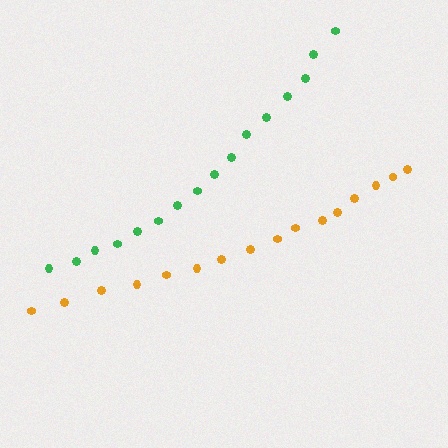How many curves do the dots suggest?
There are 2 distinct paths.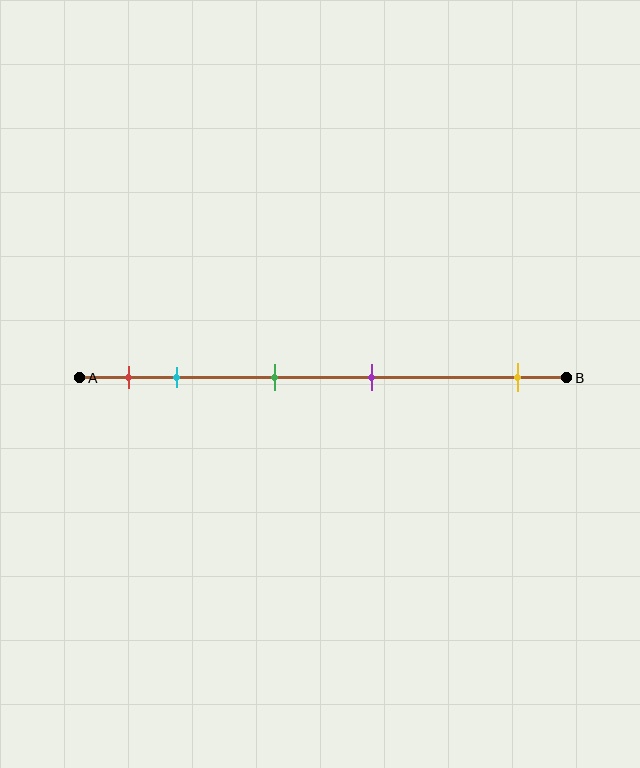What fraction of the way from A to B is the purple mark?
The purple mark is approximately 60% (0.6) of the way from A to B.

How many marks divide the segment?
There are 5 marks dividing the segment.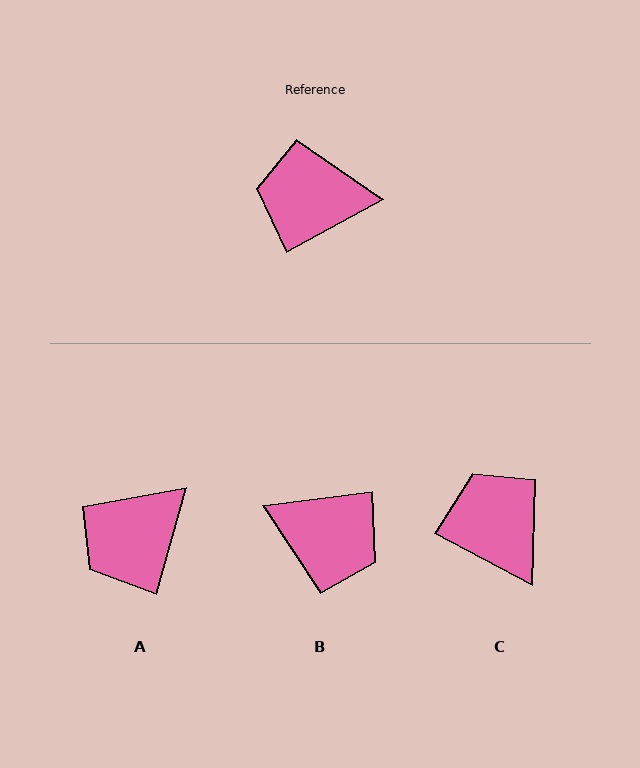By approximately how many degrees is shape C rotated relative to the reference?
Approximately 57 degrees clockwise.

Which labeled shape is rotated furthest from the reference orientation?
B, about 158 degrees away.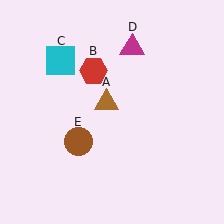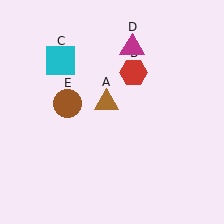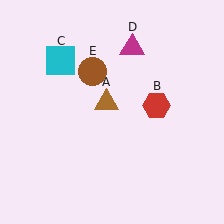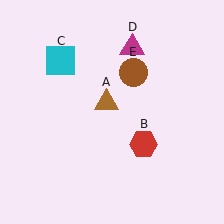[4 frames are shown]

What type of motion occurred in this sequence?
The red hexagon (object B), brown circle (object E) rotated clockwise around the center of the scene.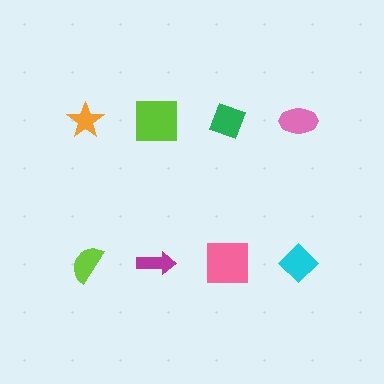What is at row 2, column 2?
A magenta arrow.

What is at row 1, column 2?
A lime square.